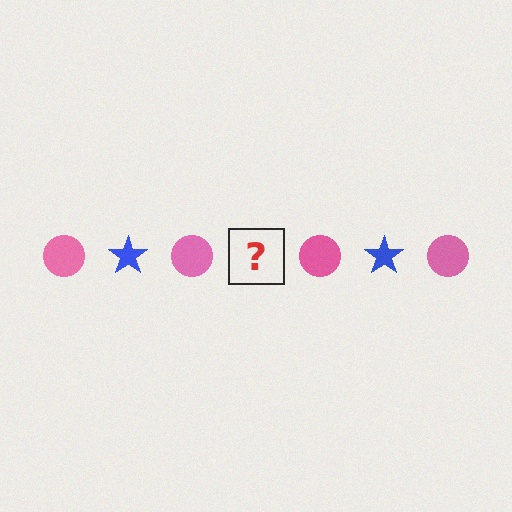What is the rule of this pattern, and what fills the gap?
The rule is that the pattern alternates between pink circle and blue star. The gap should be filled with a blue star.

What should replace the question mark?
The question mark should be replaced with a blue star.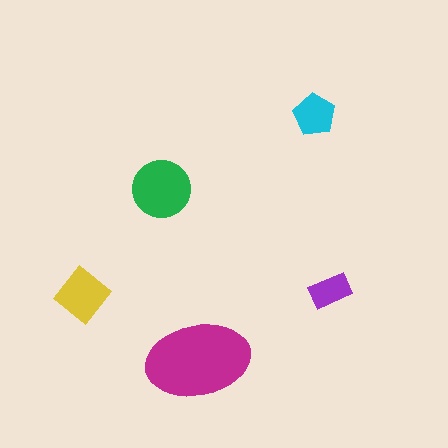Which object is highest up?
The cyan pentagon is topmost.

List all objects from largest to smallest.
The magenta ellipse, the green circle, the yellow diamond, the cyan pentagon, the purple rectangle.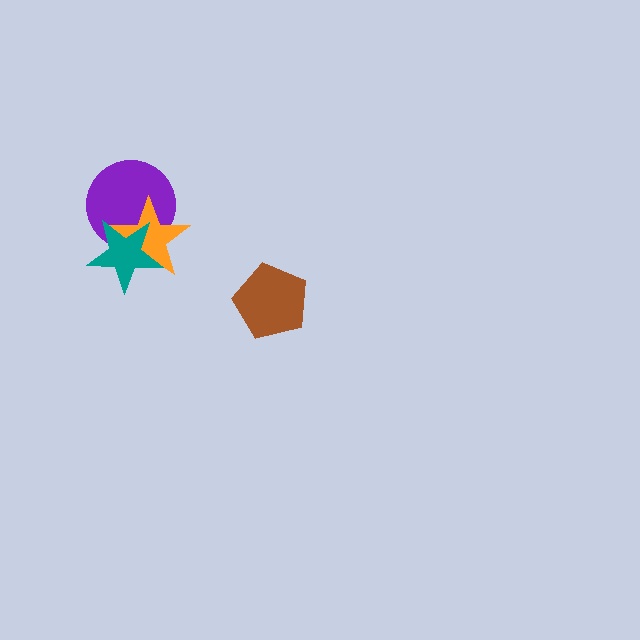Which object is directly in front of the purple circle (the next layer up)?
The orange star is directly in front of the purple circle.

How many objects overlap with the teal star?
2 objects overlap with the teal star.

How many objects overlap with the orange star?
2 objects overlap with the orange star.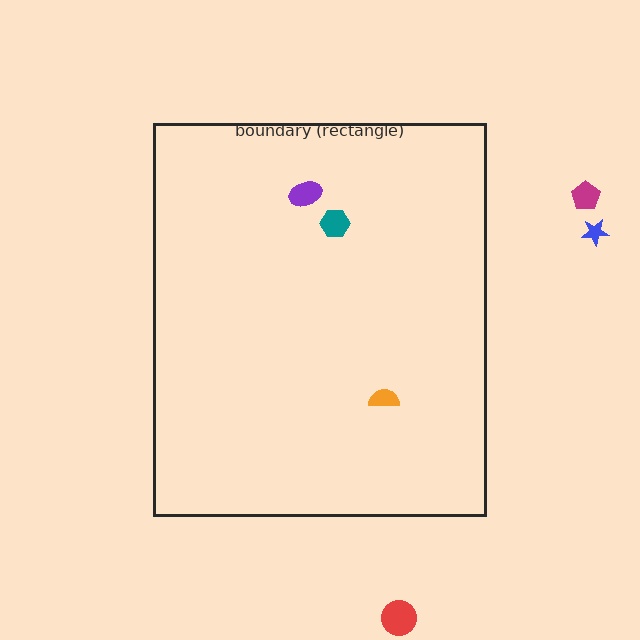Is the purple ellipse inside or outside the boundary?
Inside.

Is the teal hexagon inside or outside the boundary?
Inside.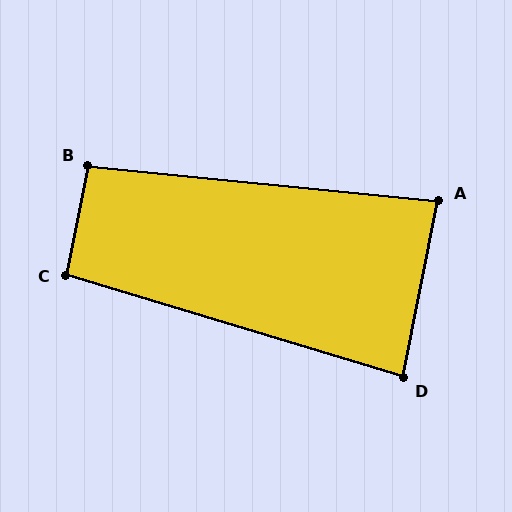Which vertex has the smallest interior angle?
A, at approximately 84 degrees.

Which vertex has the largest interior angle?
C, at approximately 96 degrees.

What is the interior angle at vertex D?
Approximately 84 degrees (acute).